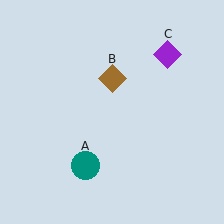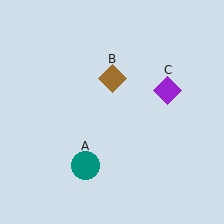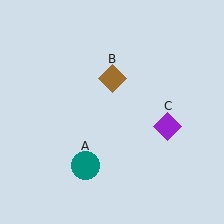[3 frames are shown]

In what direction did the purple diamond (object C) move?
The purple diamond (object C) moved down.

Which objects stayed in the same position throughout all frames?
Teal circle (object A) and brown diamond (object B) remained stationary.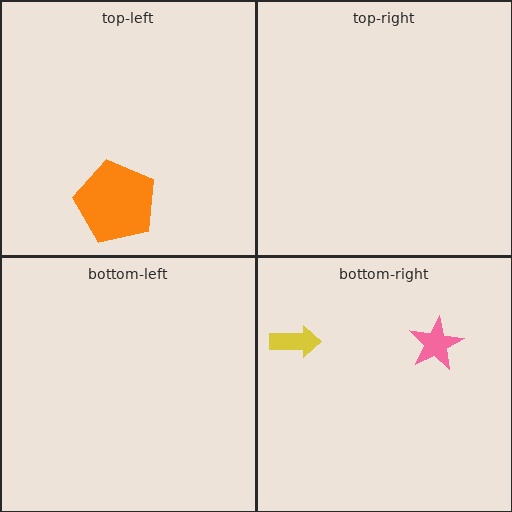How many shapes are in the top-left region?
1.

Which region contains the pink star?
The bottom-right region.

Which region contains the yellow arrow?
The bottom-right region.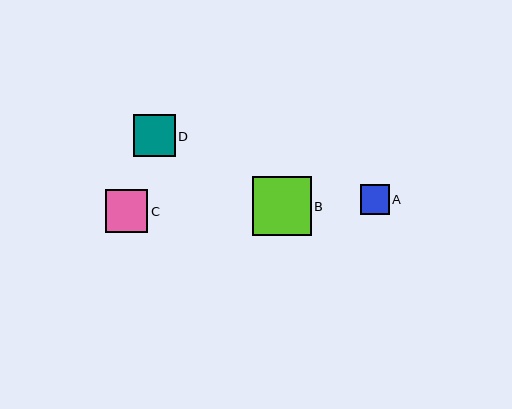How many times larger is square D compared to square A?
Square D is approximately 1.4 times the size of square A.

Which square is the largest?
Square B is the largest with a size of approximately 59 pixels.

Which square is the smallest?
Square A is the smallest with a size of approximately 29 pixels.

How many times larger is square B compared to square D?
Square B is approximately 1.4 times the size of square D.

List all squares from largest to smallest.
From largest to smallest: B, C, D, A.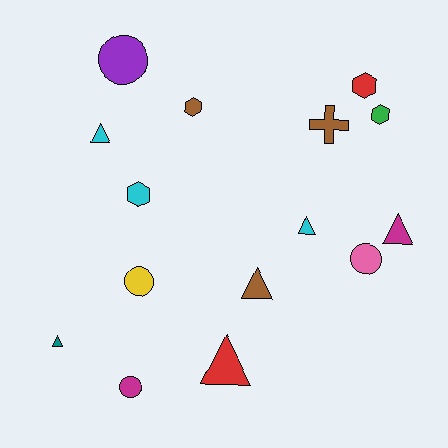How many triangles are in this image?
There are 6 triangles.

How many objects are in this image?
There are 15 objects.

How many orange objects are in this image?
There are no orange objects.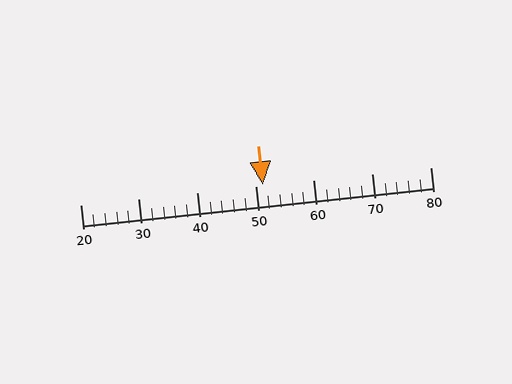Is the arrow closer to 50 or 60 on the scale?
The arrow is closer to 50.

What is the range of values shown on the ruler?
The ruler shows values from 20 to 80.